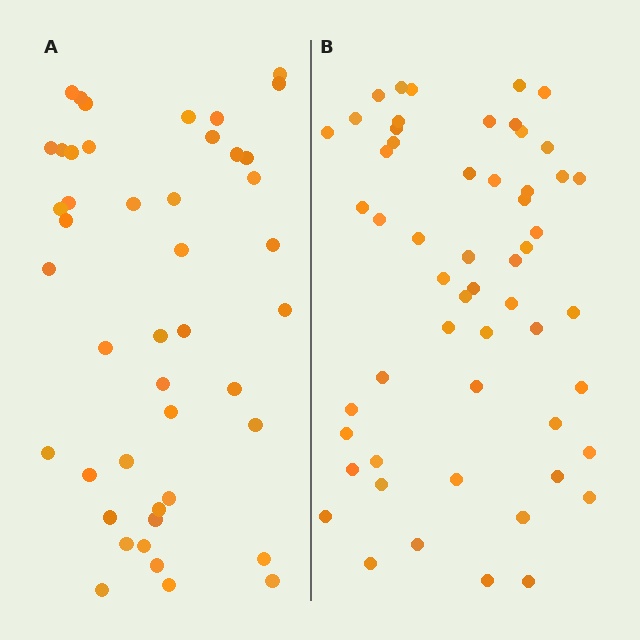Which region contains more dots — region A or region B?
Region B (the right region) has more dots.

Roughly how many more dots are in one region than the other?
Region B has roughly 10 or so more dots than region A.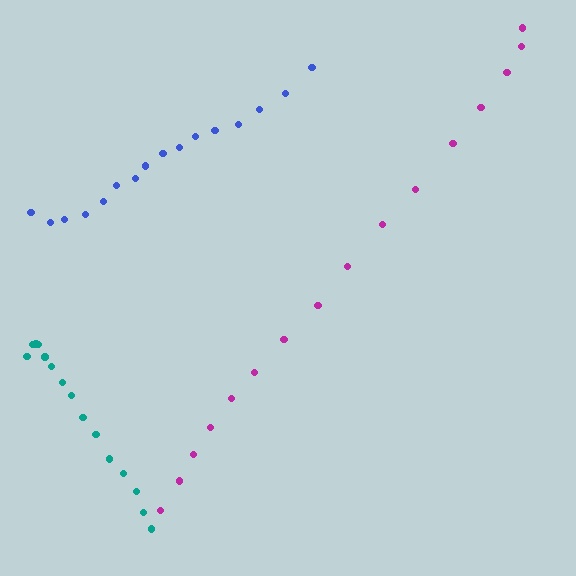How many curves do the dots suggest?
There are 3 distinct paths.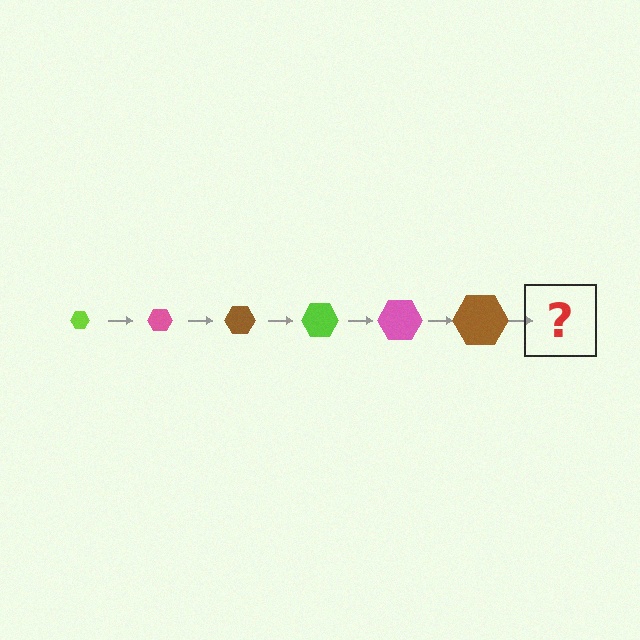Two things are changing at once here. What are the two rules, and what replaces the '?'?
The two rules are that the hexagon grows larger each step and the color cycles through lime, pink, and brown. The '?' should be a lime hexagon, larger than the previous one.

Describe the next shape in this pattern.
It should be a lime hexagon, larger than the previous one.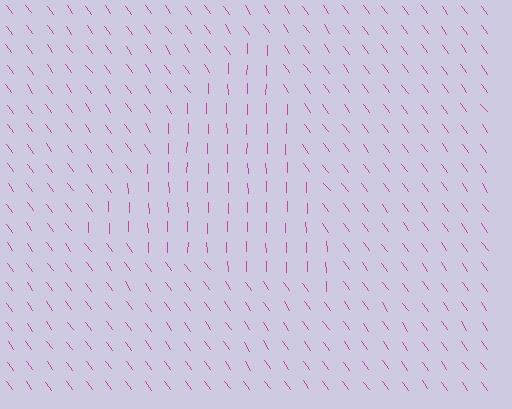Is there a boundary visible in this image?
Yes, there is a texture boundary formed by a change in line orientation.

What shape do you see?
I see a triangle.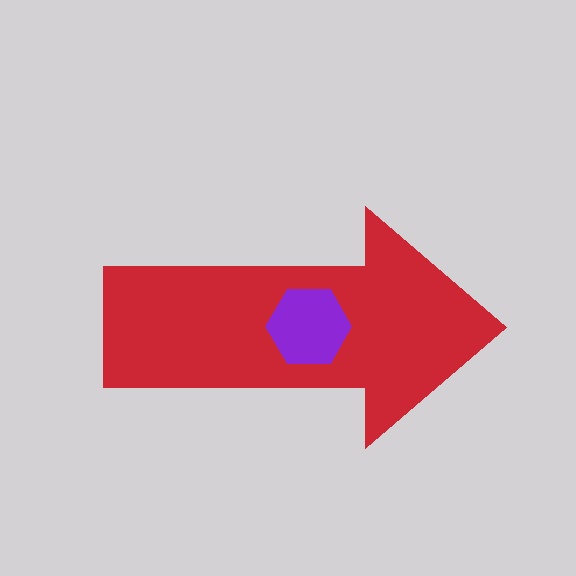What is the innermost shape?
The purple hexagon.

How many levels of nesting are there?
2.